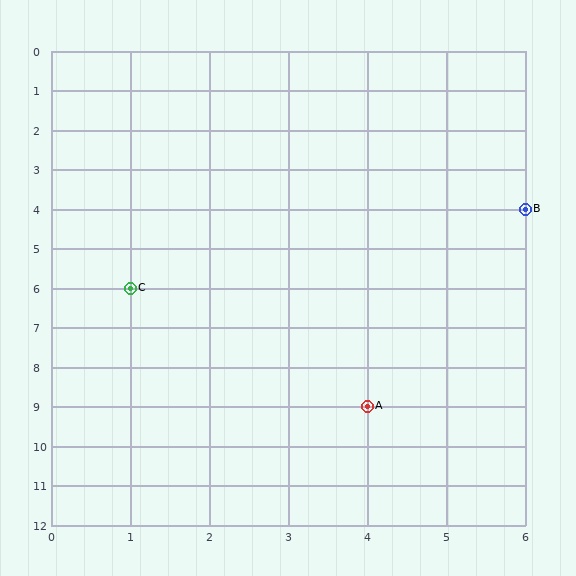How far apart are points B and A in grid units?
Points B and A are 2 columns and 5 rows apart (about 5.4 grid units diagonally).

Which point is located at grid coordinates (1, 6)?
Point C is at (1, 6).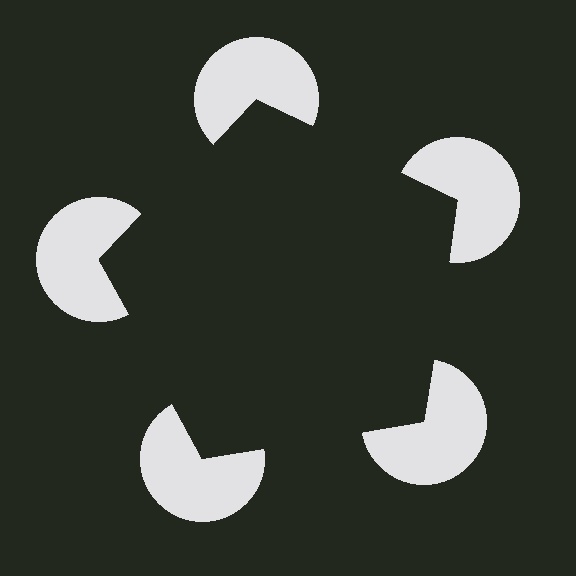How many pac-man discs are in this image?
There are 5 — one at each vertex of the illusory pentagon.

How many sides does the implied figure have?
5 sides.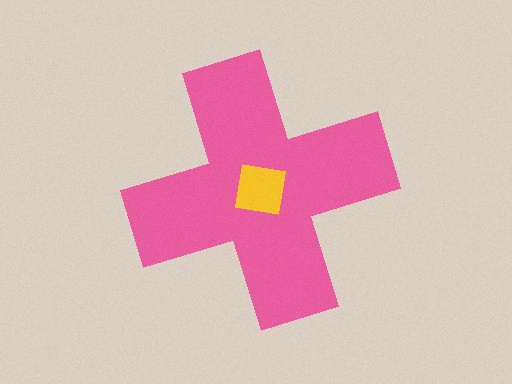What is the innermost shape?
The yellow square.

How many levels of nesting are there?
2.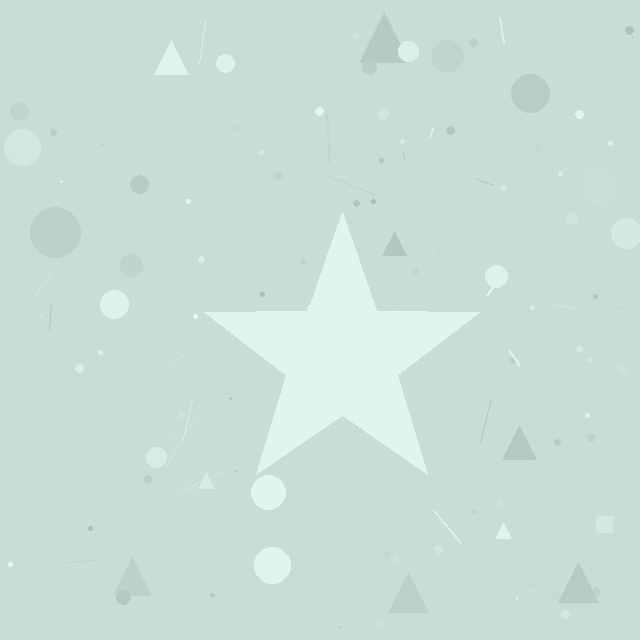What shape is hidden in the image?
A star is hidden in the image.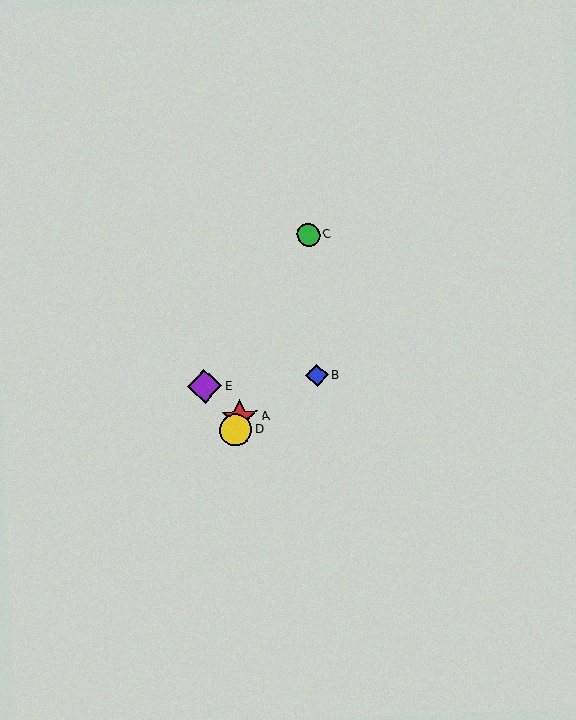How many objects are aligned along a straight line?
3 objects (A, C, D) are aligned along a straight line.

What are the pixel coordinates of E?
Object E is at (205, 386).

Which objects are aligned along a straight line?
Objects A, C, D are aligned along a straight line.